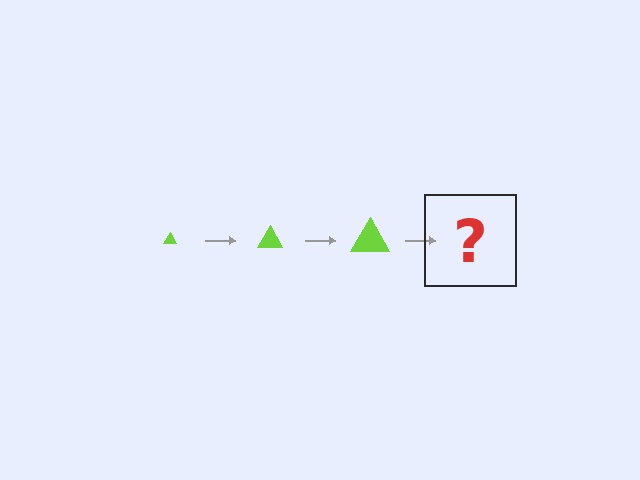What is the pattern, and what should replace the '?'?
The pattern is that the triangle gets progressively larger each step. The '?' should be a lime triangle, larger than the previous one.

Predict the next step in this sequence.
The next step is a lime triangle, larger than the previous one.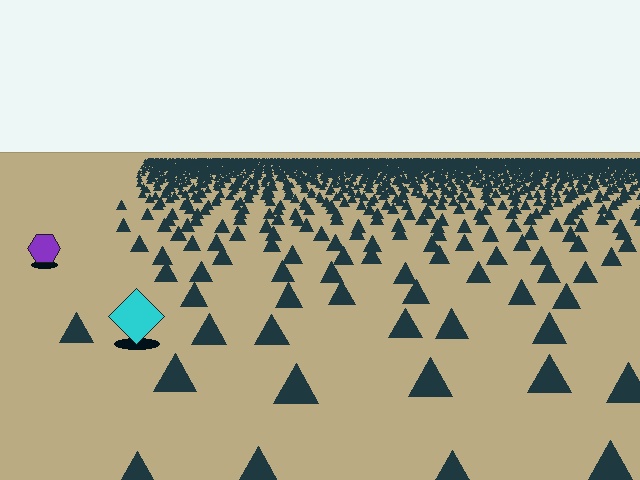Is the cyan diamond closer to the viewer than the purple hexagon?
Yes. The cyan diamond is closer — you can tell from the texture gradient: the ground texture is coarser near it.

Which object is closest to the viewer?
The cyan diamond is closest. The texture marks near it are larger and more spread out.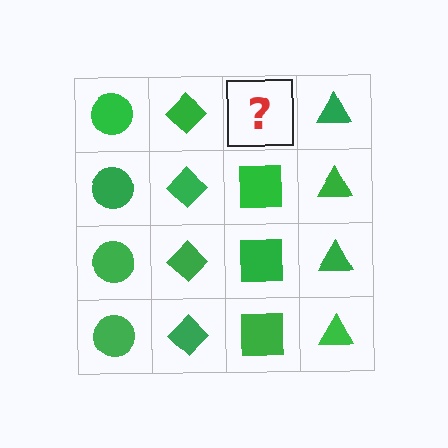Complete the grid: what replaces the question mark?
The question mark should be replaced with a green square.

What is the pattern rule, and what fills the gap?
The rule is that each column has a consistent shape. The gap should be filled with a green square.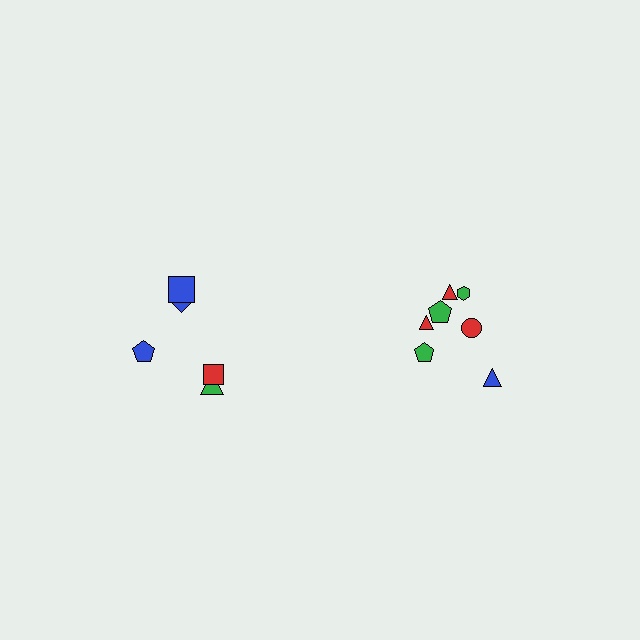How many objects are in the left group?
There are 5 objects.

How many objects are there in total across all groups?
There are 12 objects.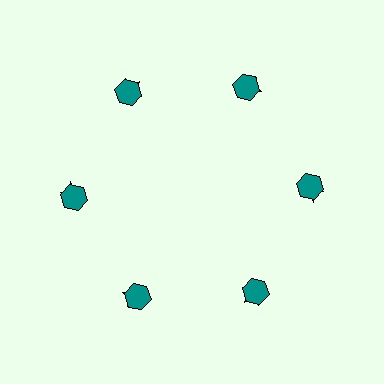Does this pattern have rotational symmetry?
Yes, this pattern has 6-fold rotational symmetry. It looks the same after rotating 60 degrees around the center.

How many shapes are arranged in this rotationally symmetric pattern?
There are 12 shapes, arranged in 6 groups of 2.